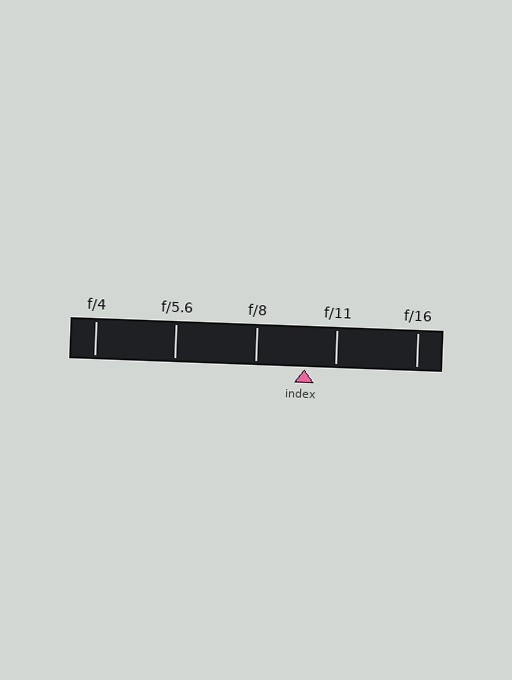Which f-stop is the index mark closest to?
The index mark is closest to f/11.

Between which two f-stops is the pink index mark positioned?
The index mark is between f/8 and f/11.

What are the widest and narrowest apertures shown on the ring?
The widest aperture shown is f/4 and the narrowest is f/16.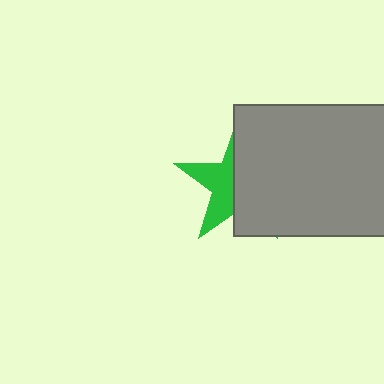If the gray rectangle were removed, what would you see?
You would see the complete green star.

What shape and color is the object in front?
The object in front is a gray rectangle.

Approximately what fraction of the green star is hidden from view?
Roughly 58% of the green star is hidden behind the gray rectangle.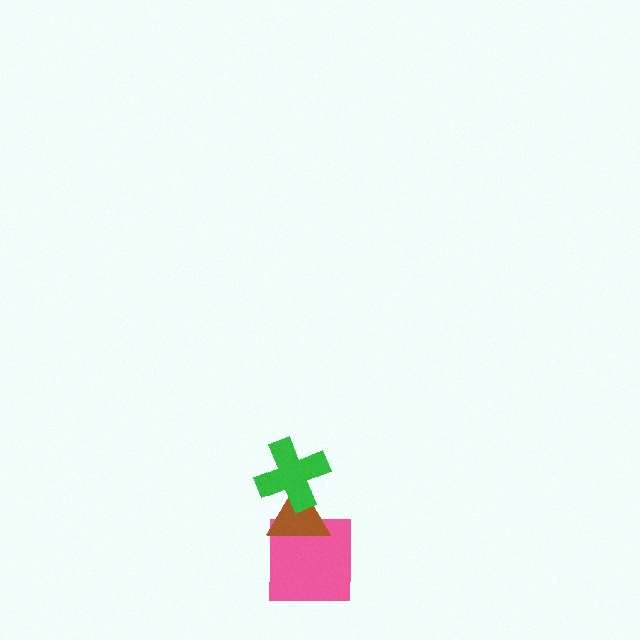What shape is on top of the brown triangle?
The green cross is on top of the brown triangle.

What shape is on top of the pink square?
The brown triangle is on top of the pink square.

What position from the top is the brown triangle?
The brown triangle is 2nd from the top.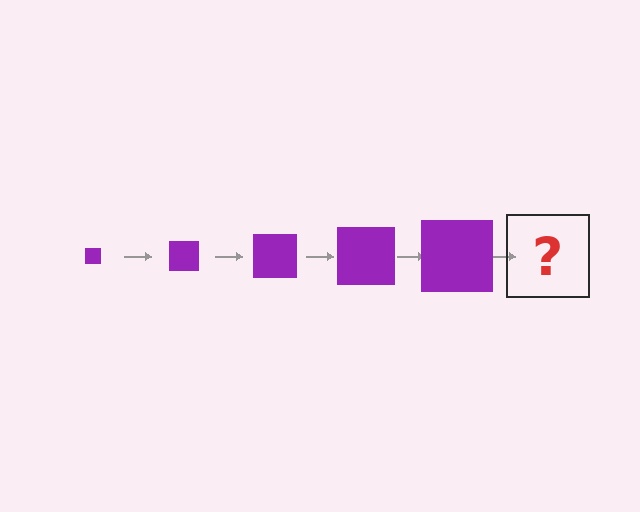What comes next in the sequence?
The next element should be a purple square, larger than the previous one.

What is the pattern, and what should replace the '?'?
The pattern is that the square gets progressively larger each step. The '?' should be a purple square, larger than the previous one.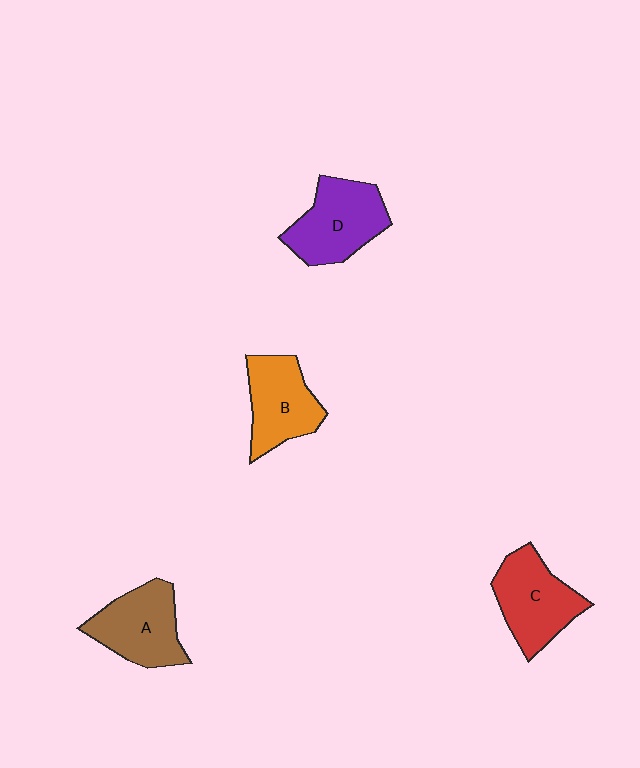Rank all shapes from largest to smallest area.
From largest to smallest: D (purple), C (red), A (brown), B (orange).